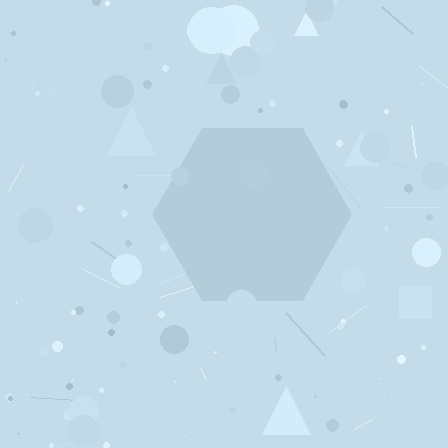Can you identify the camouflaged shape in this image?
The camouflaged shape is a hexagon.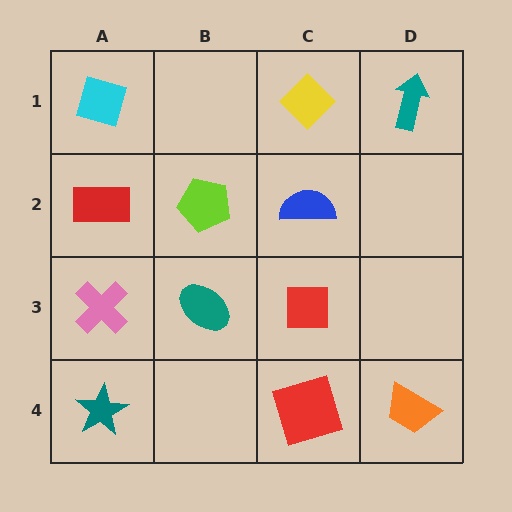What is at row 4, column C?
A red square.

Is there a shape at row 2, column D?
No, that cell is empty.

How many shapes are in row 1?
3 shapes.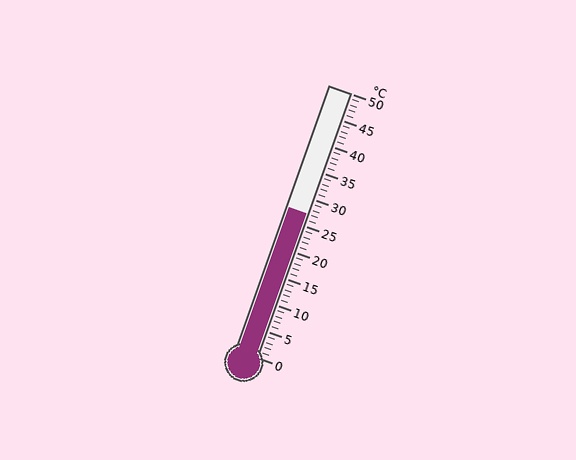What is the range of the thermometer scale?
The thermometer scale ranges from 0°C to 50°C.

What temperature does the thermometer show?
The thermometer shows approximately 27°C.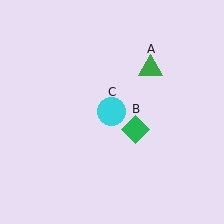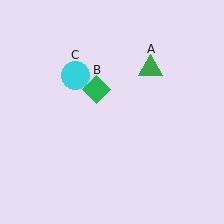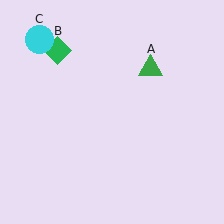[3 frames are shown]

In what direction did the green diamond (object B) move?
The green diamond (object B) moved up and to the left.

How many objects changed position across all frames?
2 objects changed position: green diamond (object B), cyan circle (object C).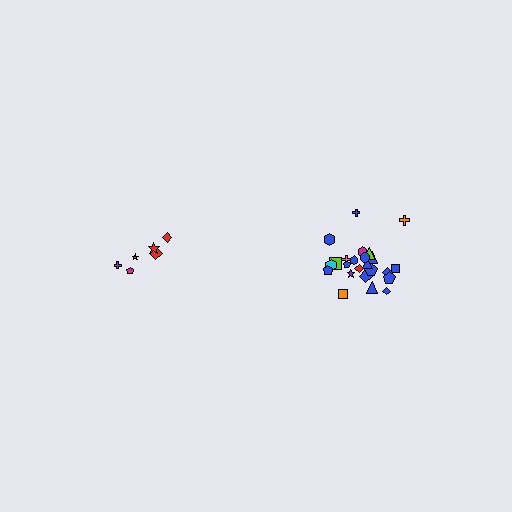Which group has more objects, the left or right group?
The right group.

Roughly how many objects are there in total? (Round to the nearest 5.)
Roughly 30 objects in total.